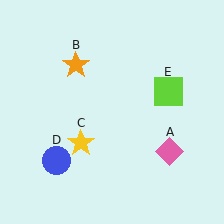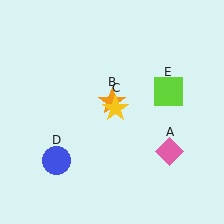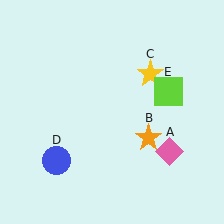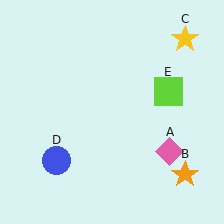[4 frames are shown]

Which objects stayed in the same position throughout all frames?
Pink diamond (object A) and blue circle (object D) and lime square (object E) remained stationary.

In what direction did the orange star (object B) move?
The orange star (object B) moved down and to the right.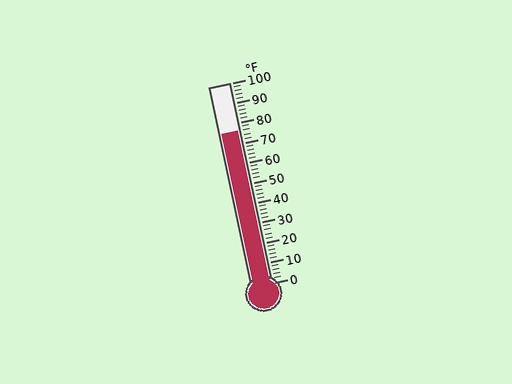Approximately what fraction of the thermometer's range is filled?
The thermometer is filled to approximately 75% of its range.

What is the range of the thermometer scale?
The thermometer scale ranges from 0°F to 100°F.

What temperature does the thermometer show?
The thermometer shows approximately 76°F.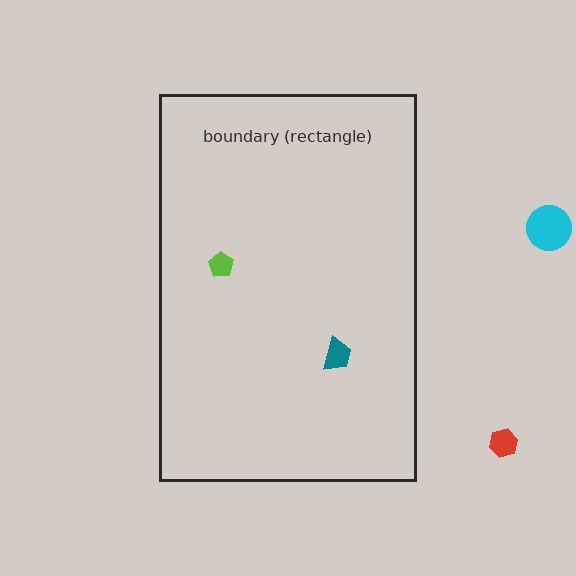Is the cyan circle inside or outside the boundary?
Outside.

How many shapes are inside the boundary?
2 inside, 2 outside.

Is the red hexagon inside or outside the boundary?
Outside.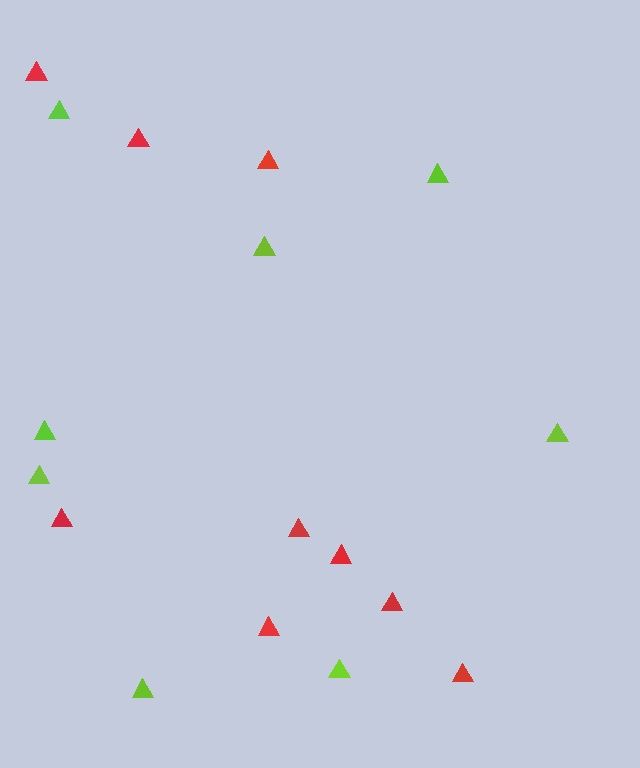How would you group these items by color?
There are 2 groups: one group of lime triangles (8) and one group of red triangles (9).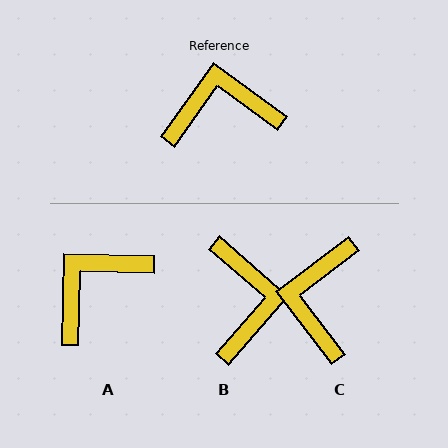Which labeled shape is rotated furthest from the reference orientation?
B, about 95 degrees away.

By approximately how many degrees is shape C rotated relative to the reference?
Approximately 73 degrees counter-clockwise.